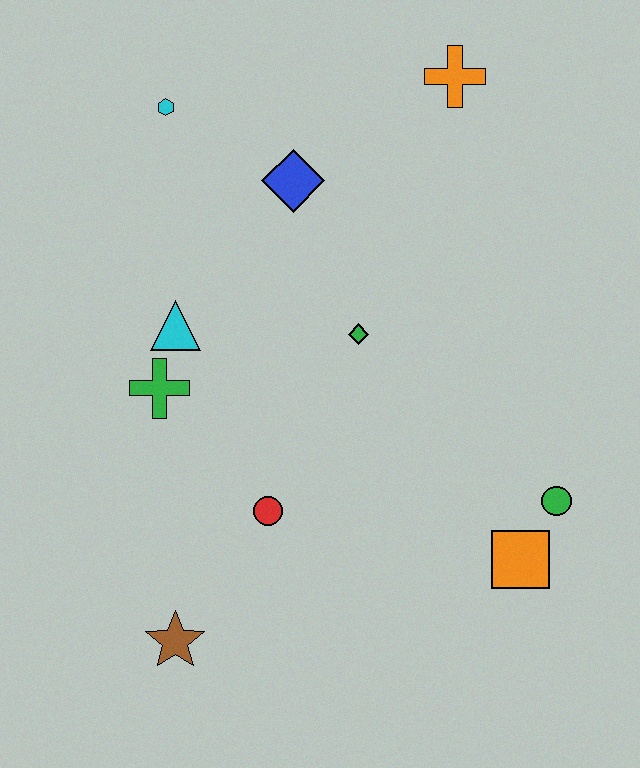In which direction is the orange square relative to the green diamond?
The orange square is below the green diamond.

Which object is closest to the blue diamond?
The cyan hexagon is closest to the blue diamond.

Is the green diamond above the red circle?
Yes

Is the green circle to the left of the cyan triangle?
No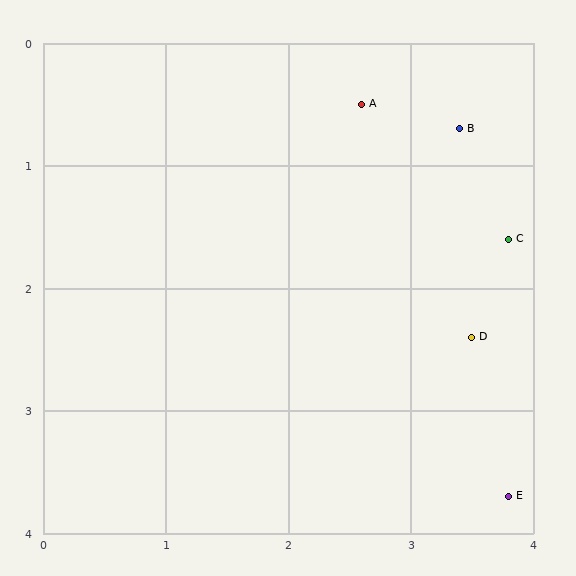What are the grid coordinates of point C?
Point C is at approximately (3.8, 1.6).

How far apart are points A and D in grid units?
Points A and D are about 2.1 grid units apart.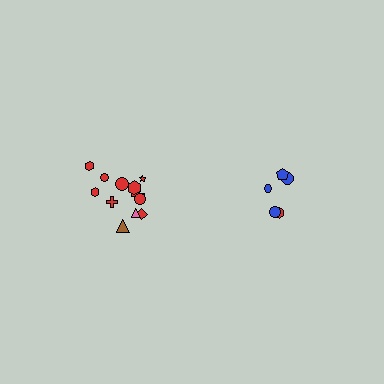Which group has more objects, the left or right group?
The left group.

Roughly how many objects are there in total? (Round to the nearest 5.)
Roughly 15 objects in total.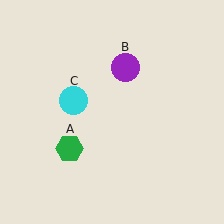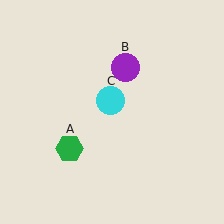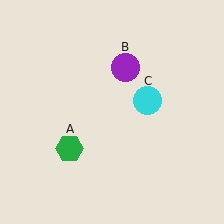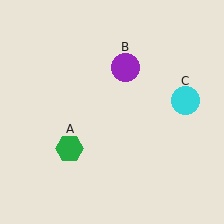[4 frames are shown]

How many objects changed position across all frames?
1 object changed position: cyan circle (object C).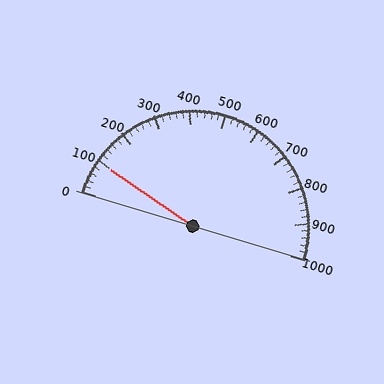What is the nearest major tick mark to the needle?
The nearest major tick mark is 100.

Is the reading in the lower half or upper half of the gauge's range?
The reading is in the lower half of the range (0 to 1000).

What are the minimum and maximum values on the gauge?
The gauge ranges from 0 to 1000.